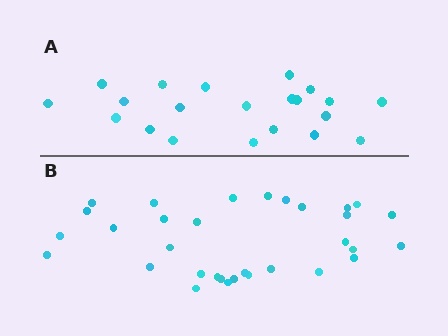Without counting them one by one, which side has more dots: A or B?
Region B (the bottom region) has more dots.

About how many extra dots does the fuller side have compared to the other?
Region B has roughly 12 or so more dots than region A.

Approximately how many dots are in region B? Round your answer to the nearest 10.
About 30 dots. (The exact count is 32, which rounds to 30.)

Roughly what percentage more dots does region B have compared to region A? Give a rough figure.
About 50% more.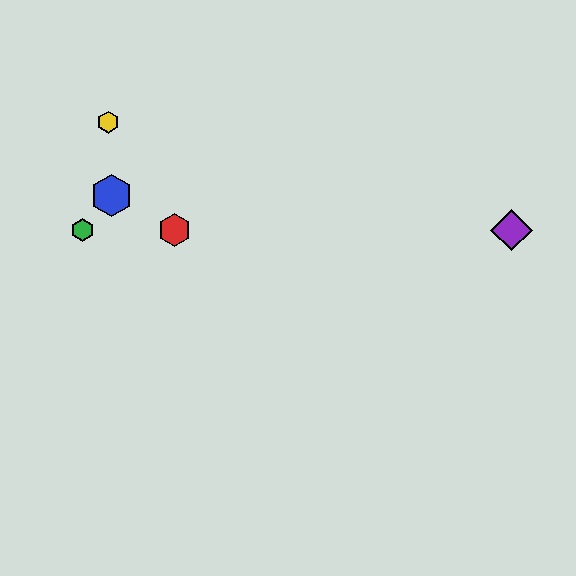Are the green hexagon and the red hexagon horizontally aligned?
Yes, both are at y≈230.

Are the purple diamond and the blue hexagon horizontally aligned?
No, the purple diamond is at y≈230 and the blue hexagon is at y≈196.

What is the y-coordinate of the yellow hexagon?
The yellow hexagon is at y≈122.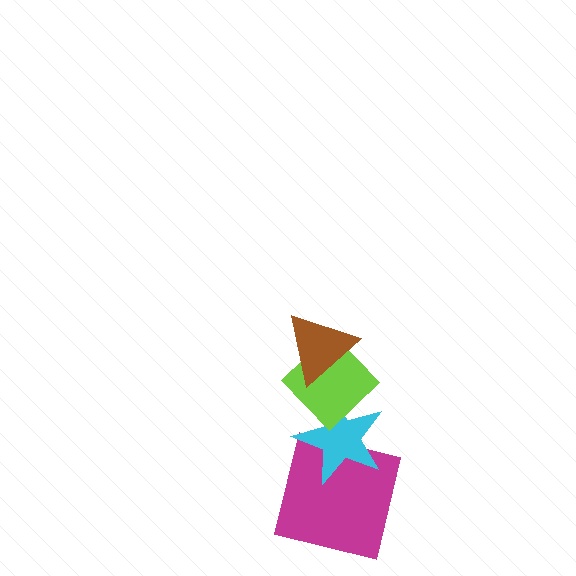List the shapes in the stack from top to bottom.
From top to bottom: the brown triangle, the lime diamond, the cyan star, the magenta square.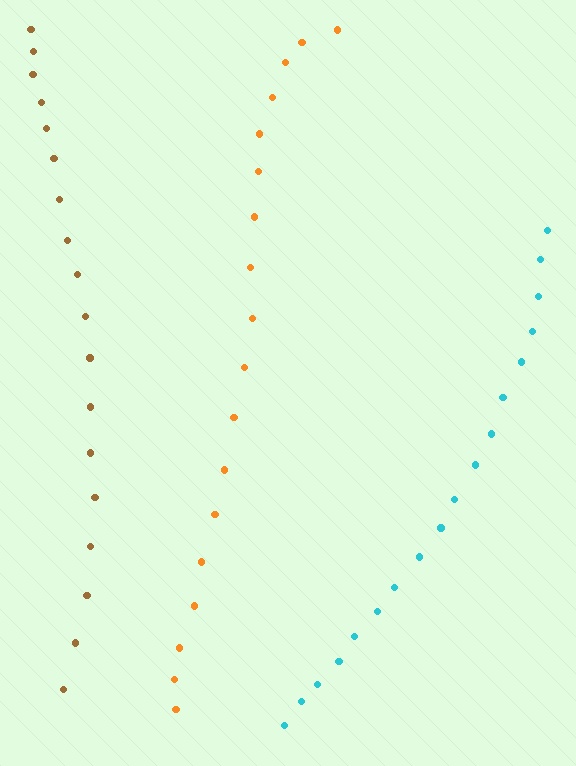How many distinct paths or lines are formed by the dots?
There are 3 distinct paths.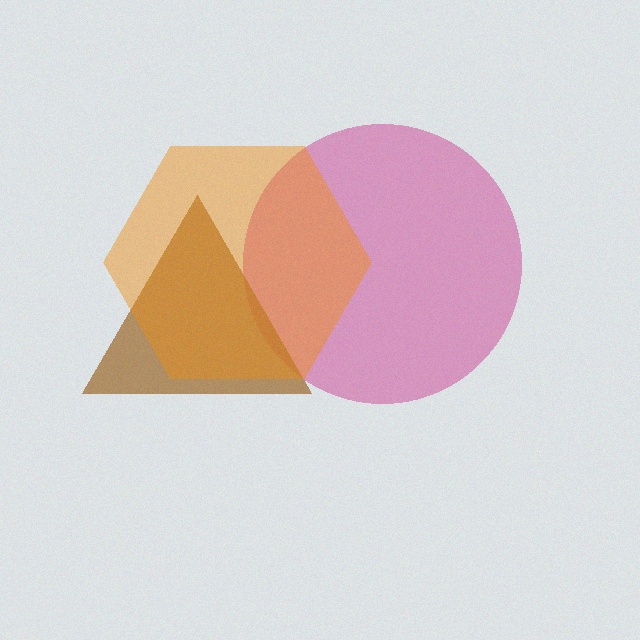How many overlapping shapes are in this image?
There are 3 overlapping shapes in the image.